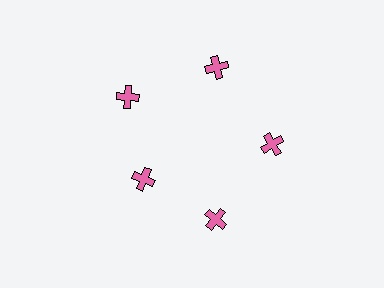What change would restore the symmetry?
The symmetry would be restored by moving it outward, back onto the ring so that all 5 crosses sit at equal angles and equal distance from the center.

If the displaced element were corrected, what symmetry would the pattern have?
It would have 5-fold rotational symmetry — the pattern would map onto itself every 72 degrees.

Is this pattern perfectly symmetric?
No. The 5 pink crosses are arranged in a ring, but one element near the 8 o'clock position is pulled inward toward the center, breaking the 5-fold rotational symmetry.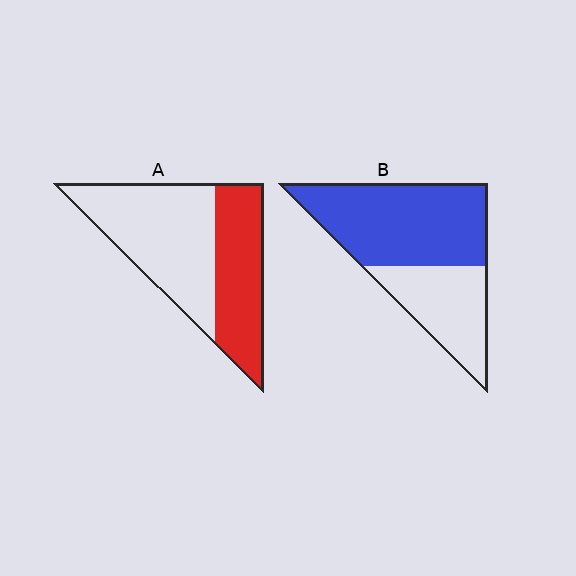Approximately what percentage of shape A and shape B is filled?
A is approximately 40% and B is approximately 65%.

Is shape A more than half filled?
No.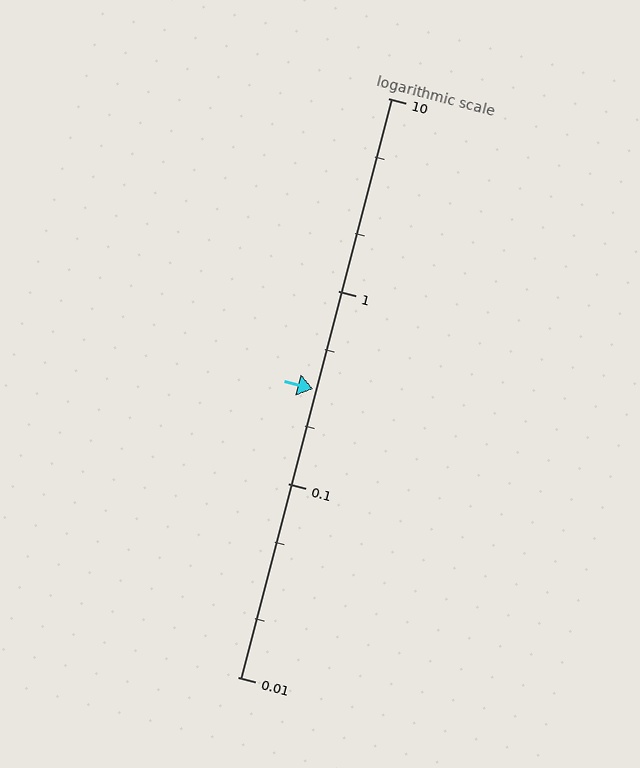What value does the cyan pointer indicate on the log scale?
The pointer indicates approximately 0.31.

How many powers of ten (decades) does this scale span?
The scale spans 3 decades, from 0.01 to 10.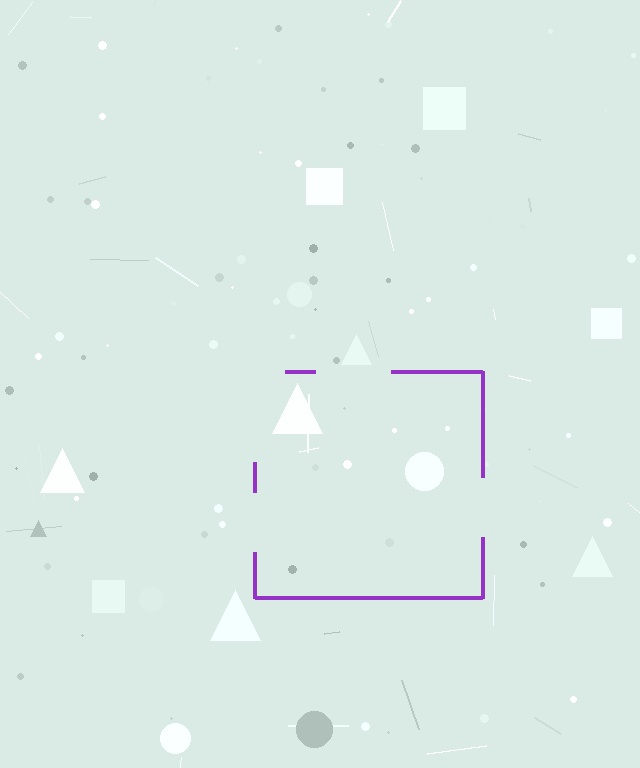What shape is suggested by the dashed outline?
The dashed outline suggests a square.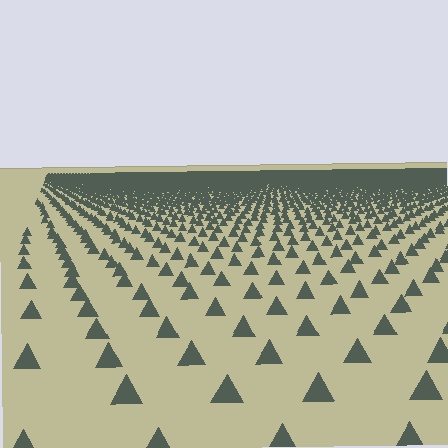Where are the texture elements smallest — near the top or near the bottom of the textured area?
Near the top.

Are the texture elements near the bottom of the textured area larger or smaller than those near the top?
Larger. Near the bottom, elements are closer to the viewer and appear at a bigger on-screen size.